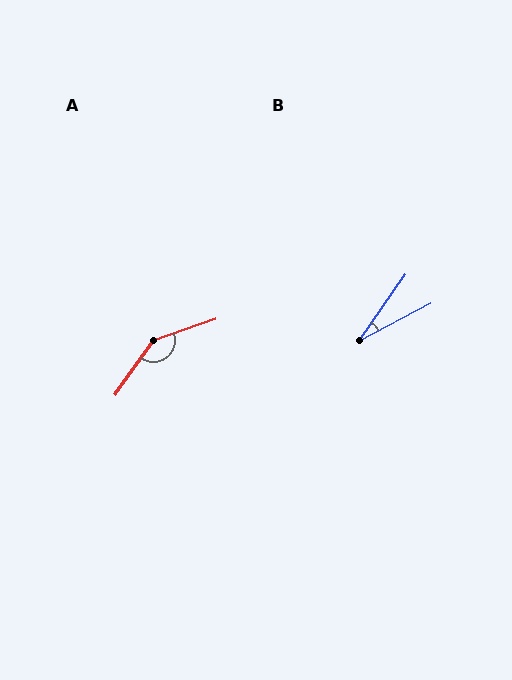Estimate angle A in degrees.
Approximately 144 degrees.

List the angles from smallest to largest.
B (27°), A (144°).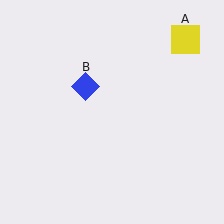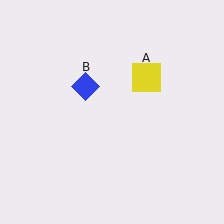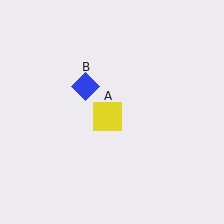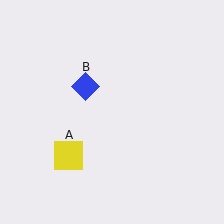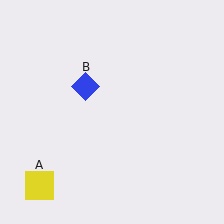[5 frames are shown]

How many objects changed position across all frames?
1 object changed position: yellow square (object A).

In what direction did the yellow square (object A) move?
The yellow square (object A) moved down and to the left.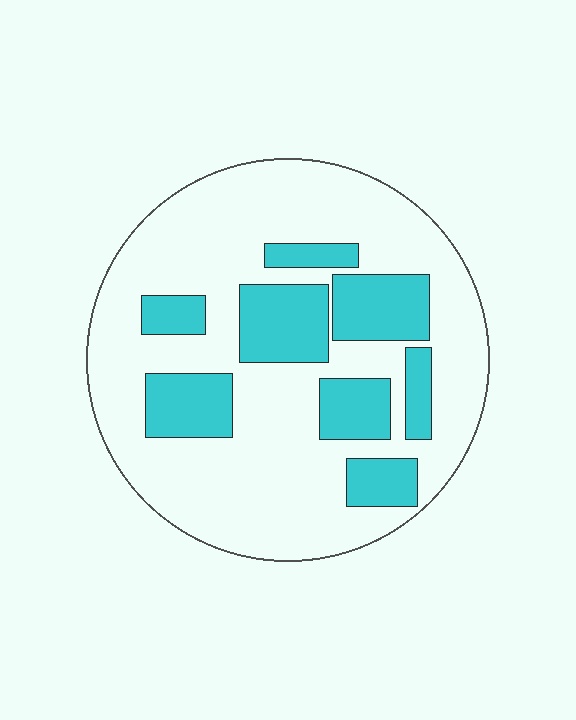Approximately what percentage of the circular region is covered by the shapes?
Approximately 25%.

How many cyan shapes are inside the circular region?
8.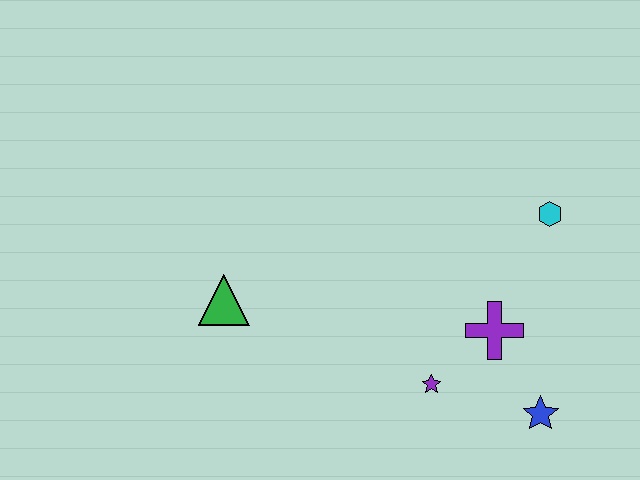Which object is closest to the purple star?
The purple cross is closest to the purple star.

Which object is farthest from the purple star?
The green triangle is farthest from the purple star.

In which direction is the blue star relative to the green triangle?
The blue star is to the right of the green triangle.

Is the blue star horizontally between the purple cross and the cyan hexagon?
Yes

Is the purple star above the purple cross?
No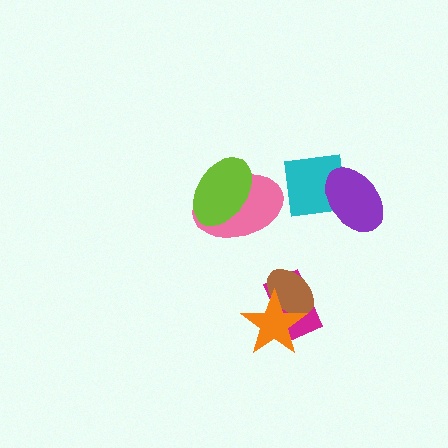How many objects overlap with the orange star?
2 objects overlap with the orange star.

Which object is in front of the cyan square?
The purple ellipse is in front of the cyan square.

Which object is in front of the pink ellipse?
The lime ellipse is in front of the pink ellipse.